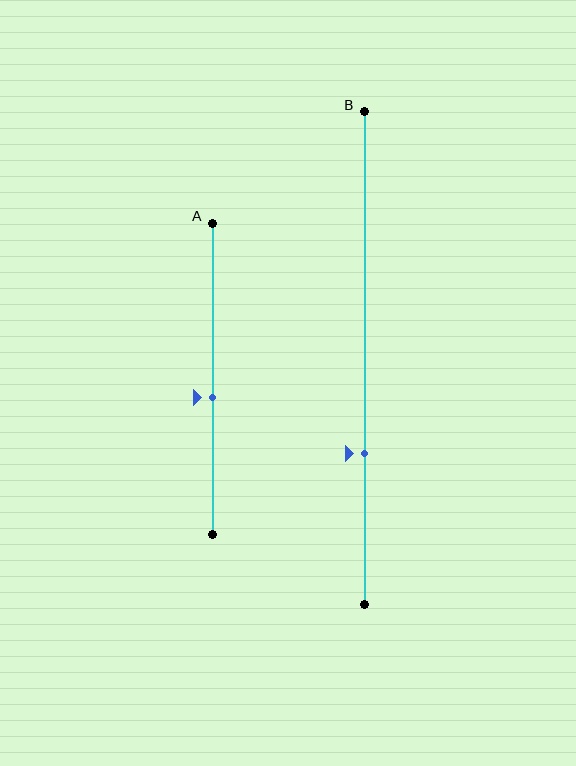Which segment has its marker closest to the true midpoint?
Segment A has its marker closest to the true midpoint.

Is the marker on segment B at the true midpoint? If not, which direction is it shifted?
No, the marker on segment B is shifted downward by about 19% of the segment length.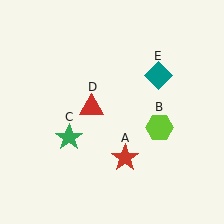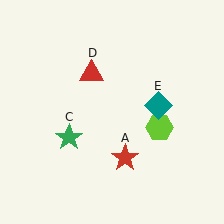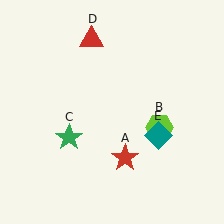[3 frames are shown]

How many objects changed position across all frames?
2 objects changed position: red triangle (object D), teal diamond (object E).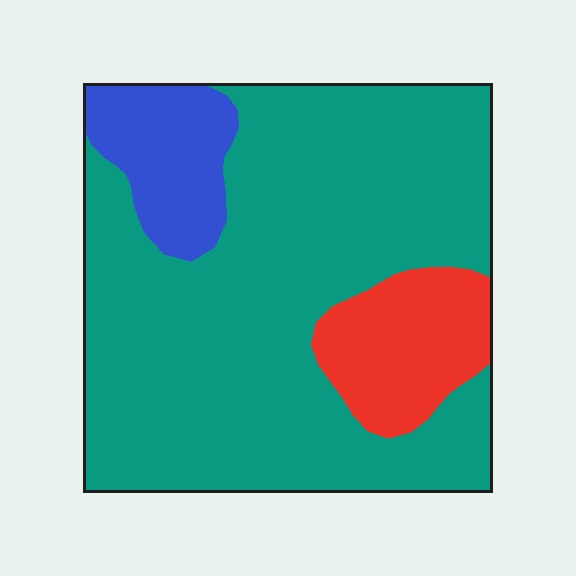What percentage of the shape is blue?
Blue takes up less than a sixth of the shape.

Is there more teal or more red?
Teal.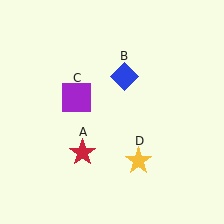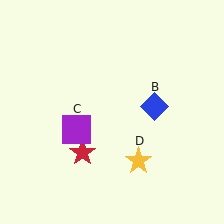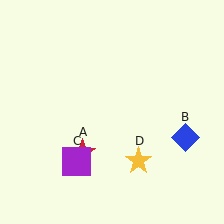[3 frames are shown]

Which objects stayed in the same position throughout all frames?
Red star (object A) and yellow star (object D) remained stationary.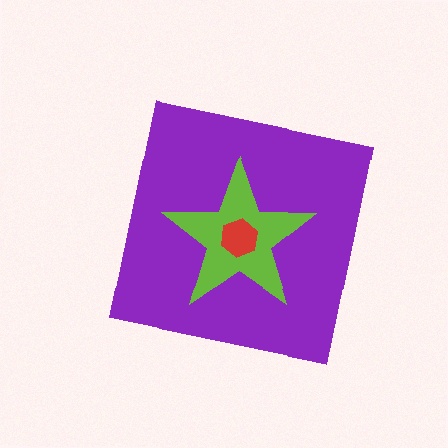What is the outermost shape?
The purple square.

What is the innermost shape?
The red hexagon.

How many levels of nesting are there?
3.